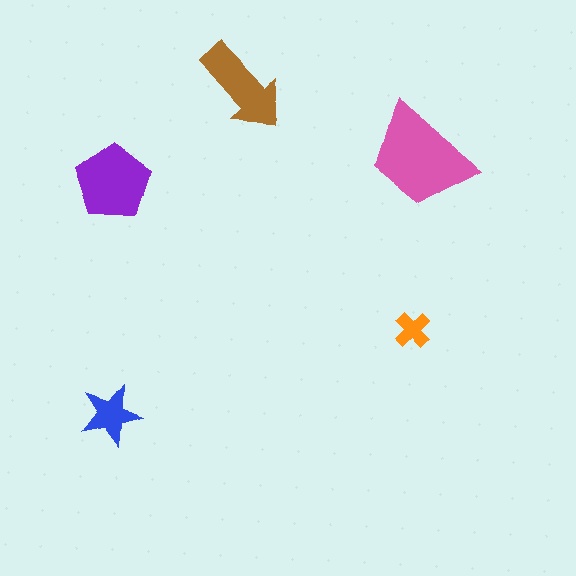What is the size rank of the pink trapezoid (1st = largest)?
1st.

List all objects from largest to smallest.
The pink trapezoid, the purple pentagon, the brown arrow, the blue star, the orange cross.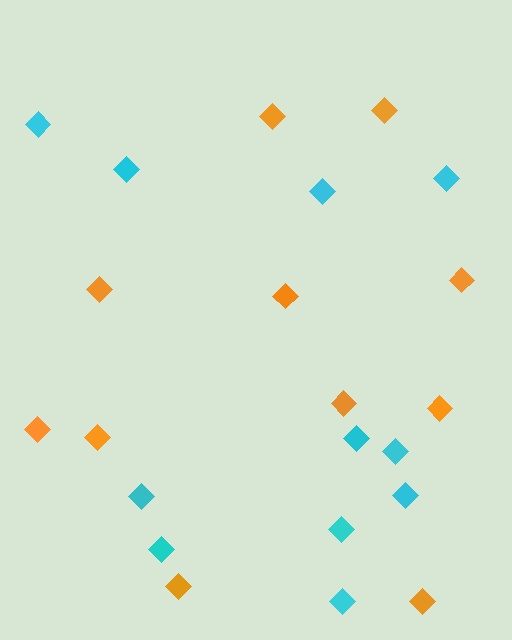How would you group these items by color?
There are 2 groups: one group of cyan diamonds (11) and one group of orange diamonds (11).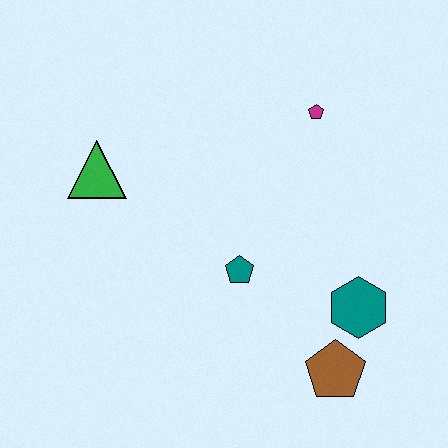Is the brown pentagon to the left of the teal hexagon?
Yes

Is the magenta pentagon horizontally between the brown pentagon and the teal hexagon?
No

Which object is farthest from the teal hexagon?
The green triangle is farthest from the teal hexagon.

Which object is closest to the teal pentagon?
The teal hexagon is closest to the teal pentagon.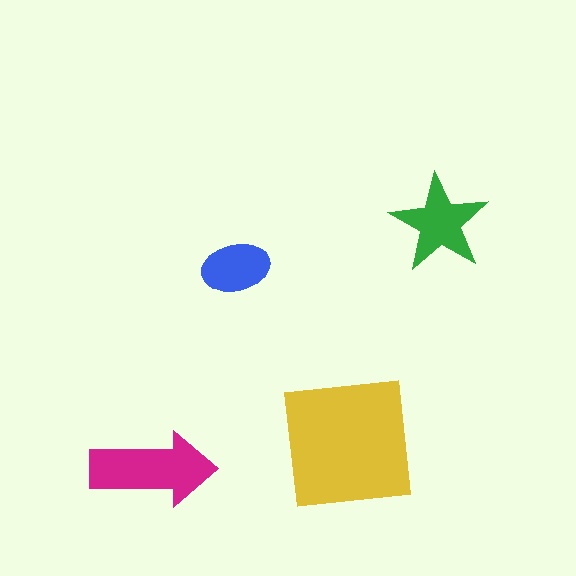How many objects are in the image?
There are 4 objects in the image.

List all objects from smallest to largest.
The blue ellipse, the green star, the magenta arrow, the yellow square.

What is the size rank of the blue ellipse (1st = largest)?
4th.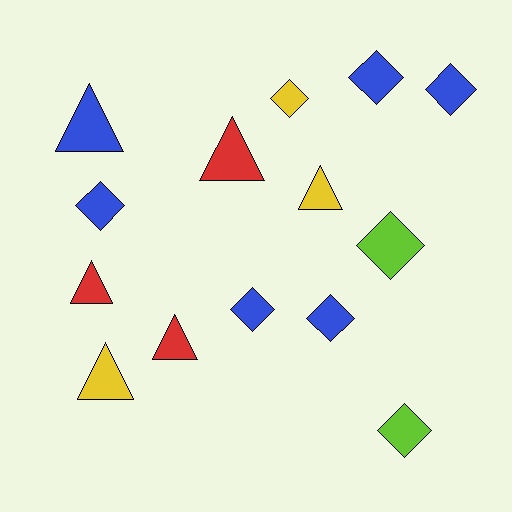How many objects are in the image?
There are 14 objects.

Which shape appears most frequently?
Diamond, with 8 objects.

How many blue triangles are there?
There is 1 blue triangle.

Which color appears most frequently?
Blue, with 6 objects.